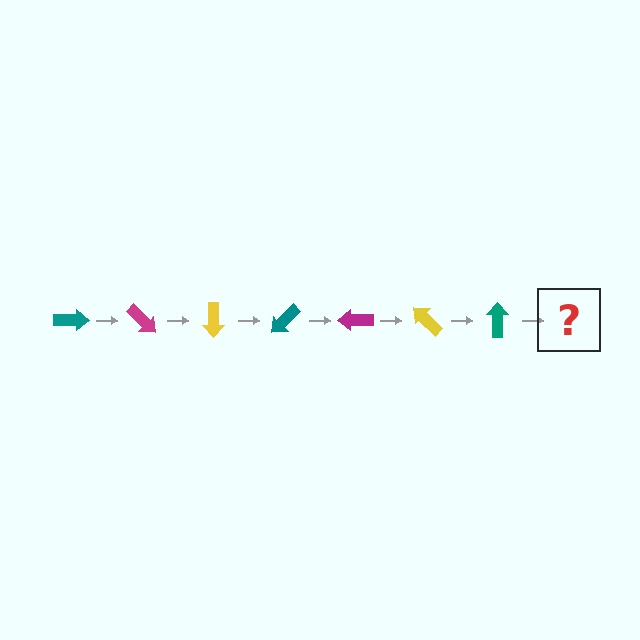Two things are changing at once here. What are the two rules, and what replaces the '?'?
The two rules are that it rotates 45 degrees each step and the color cycles through teal, magenta, and yellow. The '?' should be a magenta arrow, rotated 315 degrees from the start.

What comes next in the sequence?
The next element should be a magenta arrow, rotated 315 degrees from the start.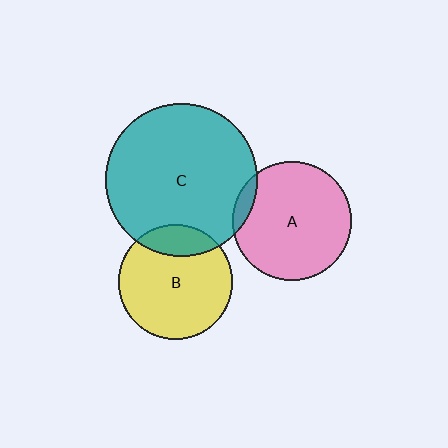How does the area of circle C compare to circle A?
Approximately 1.7 times.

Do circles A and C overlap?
Yes.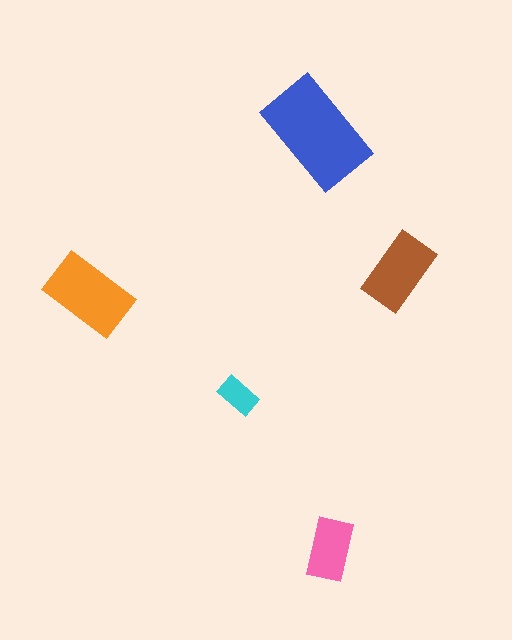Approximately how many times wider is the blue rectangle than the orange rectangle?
About 1.5 times wider.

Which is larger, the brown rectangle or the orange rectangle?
The orange one.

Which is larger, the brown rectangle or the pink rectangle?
The brown one.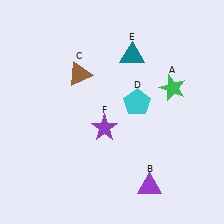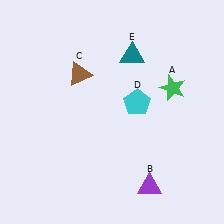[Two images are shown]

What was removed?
The purple star (F) was removed in Image 2.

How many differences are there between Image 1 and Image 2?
There is 1 difference between the two images.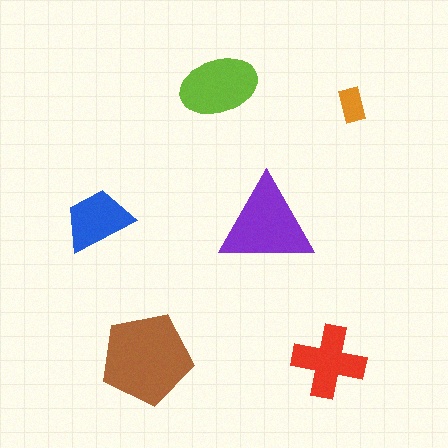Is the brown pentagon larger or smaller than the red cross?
Larger.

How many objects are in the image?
There are 6 objects in the image.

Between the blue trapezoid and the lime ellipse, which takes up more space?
The lime ellipse.